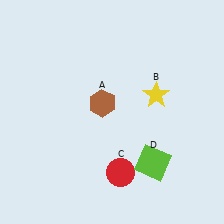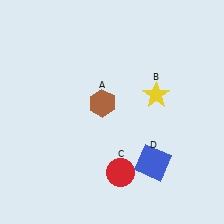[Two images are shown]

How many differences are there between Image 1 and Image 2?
There is 1 difference between the two images.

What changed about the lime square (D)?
In Image 1, D is lime. In Image 2, it changed to blue.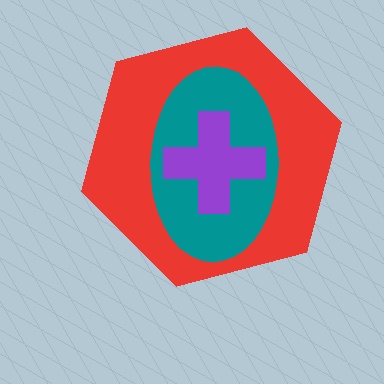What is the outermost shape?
The red hexagon.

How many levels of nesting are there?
3.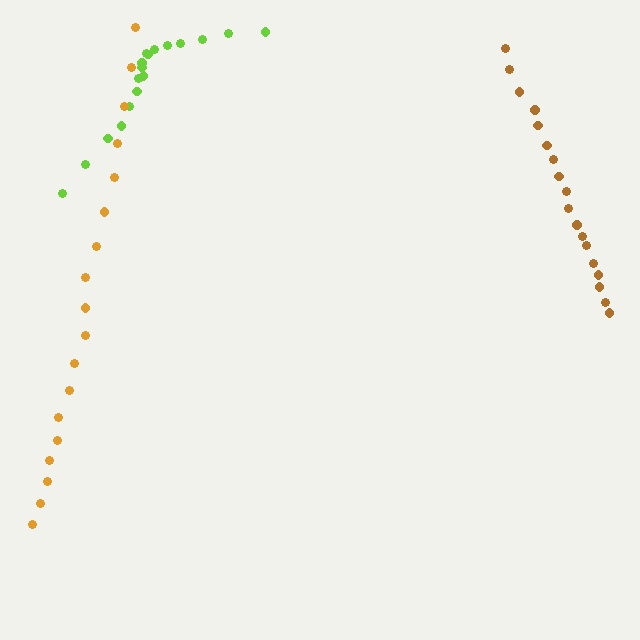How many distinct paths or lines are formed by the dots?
There are 3 distinct paths.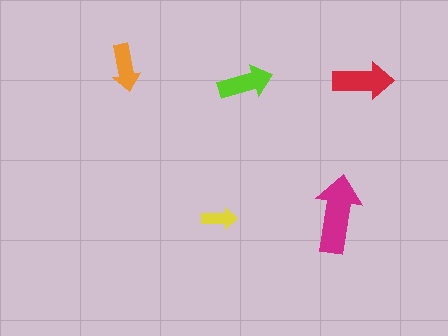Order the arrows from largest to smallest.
the magenta one, the red one, the lime one, the orange one, the yellow one.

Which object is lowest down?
The yellow arrow is bottommost.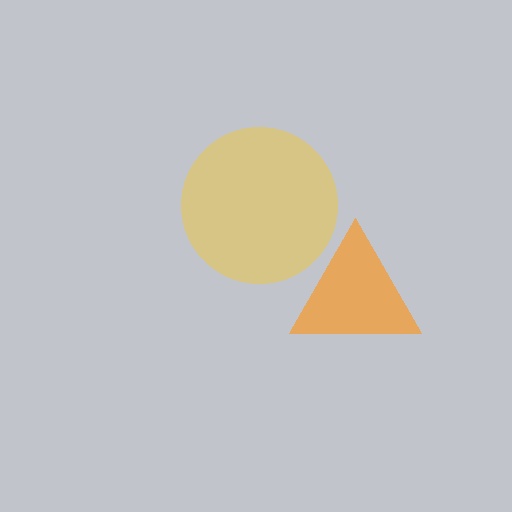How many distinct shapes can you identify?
There are 2 distinct shapes: a yellow circle, an orange triangle.